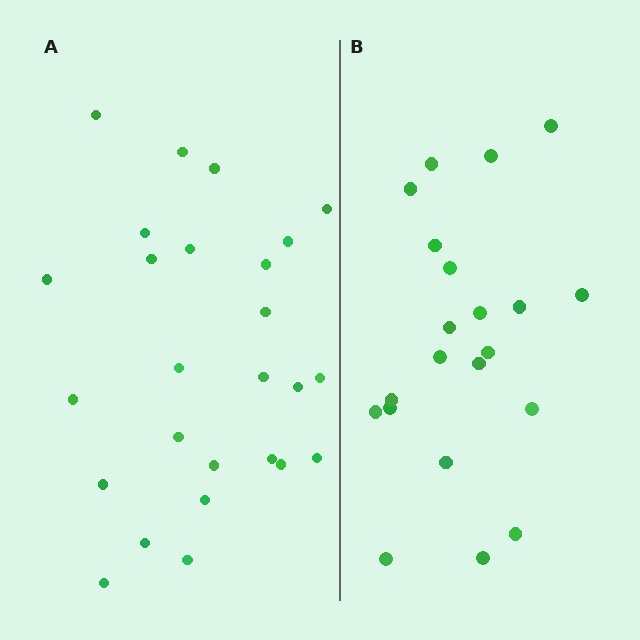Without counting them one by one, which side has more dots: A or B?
Region A (the left region) has more dots.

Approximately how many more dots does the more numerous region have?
Region A has about 5 more dots than region B.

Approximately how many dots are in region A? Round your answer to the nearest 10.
About 30 dots. (The exact count is 26, which rounds to 30.)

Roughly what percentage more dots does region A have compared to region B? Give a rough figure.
About 25% more.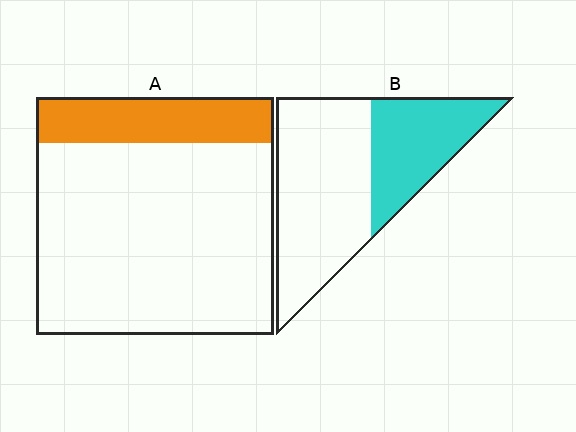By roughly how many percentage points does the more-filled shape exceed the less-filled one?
By roughly 15 percentage points (B over A).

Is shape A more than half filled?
No.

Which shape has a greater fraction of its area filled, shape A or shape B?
Shape B.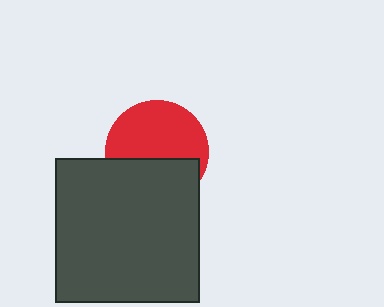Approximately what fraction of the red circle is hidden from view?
Roughly 42% of the red circle is hidden behind the dark gray square.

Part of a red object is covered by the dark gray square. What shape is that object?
It is a circle.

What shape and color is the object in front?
The object in front is a dark gray square.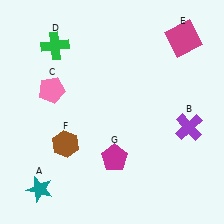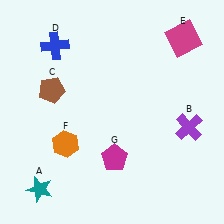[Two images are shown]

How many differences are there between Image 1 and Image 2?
There are 3 differences between the two images.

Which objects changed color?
C changed from pink to brown. D changed from green to blue. F changed from brown to orange.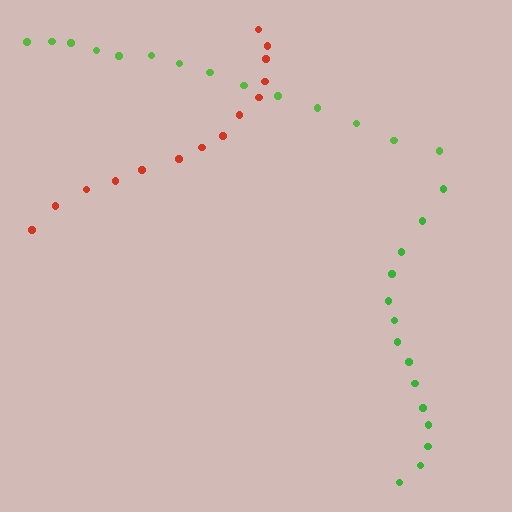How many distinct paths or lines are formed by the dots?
There are 3 distinct paths.